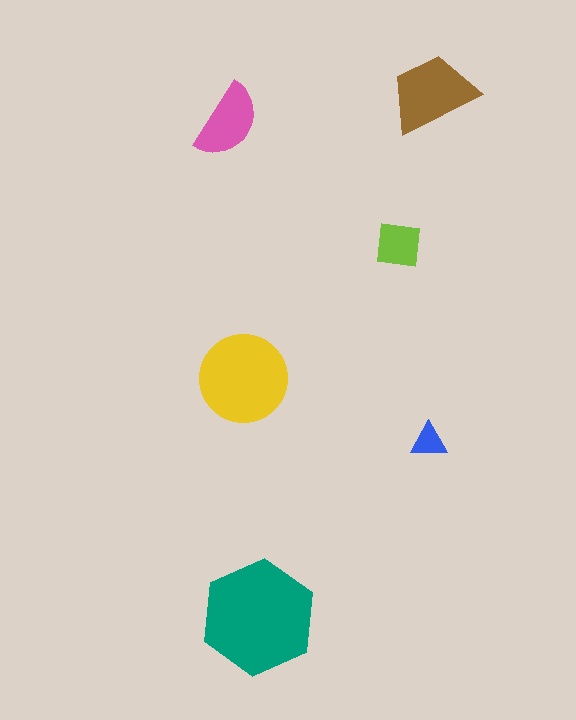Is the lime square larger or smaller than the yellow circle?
Smaller.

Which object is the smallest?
The blue triangle.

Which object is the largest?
The teal hexagon.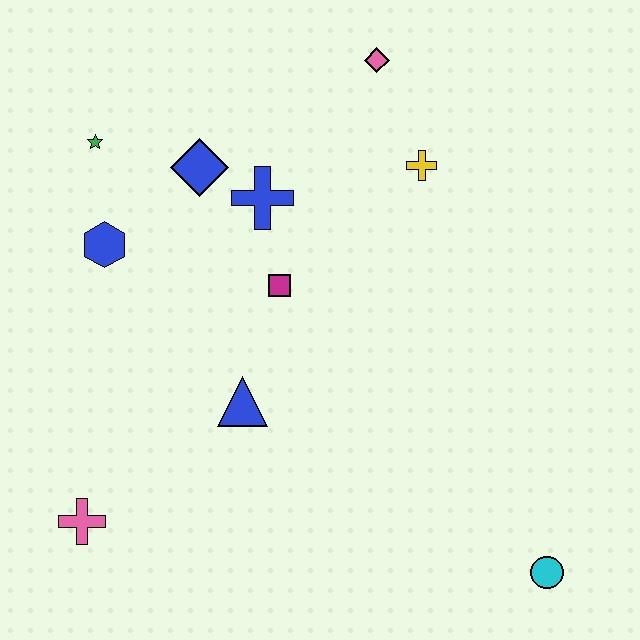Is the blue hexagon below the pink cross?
No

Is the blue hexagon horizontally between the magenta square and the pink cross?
Yes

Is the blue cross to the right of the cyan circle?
No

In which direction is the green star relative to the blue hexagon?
The green star is above the blue hexagon.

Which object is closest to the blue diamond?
The blue cross is closest to the blue diamond.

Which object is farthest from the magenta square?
The cyan circle is farthest from the magenta square.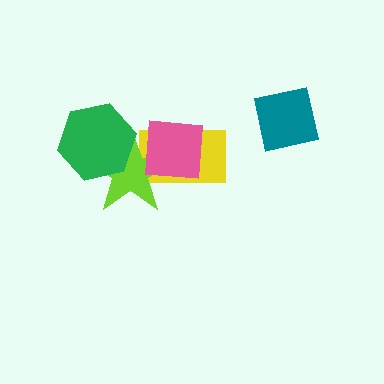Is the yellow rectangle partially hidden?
Yes, it is partially covered by another shape.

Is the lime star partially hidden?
Yes, it is partially covered by another shape.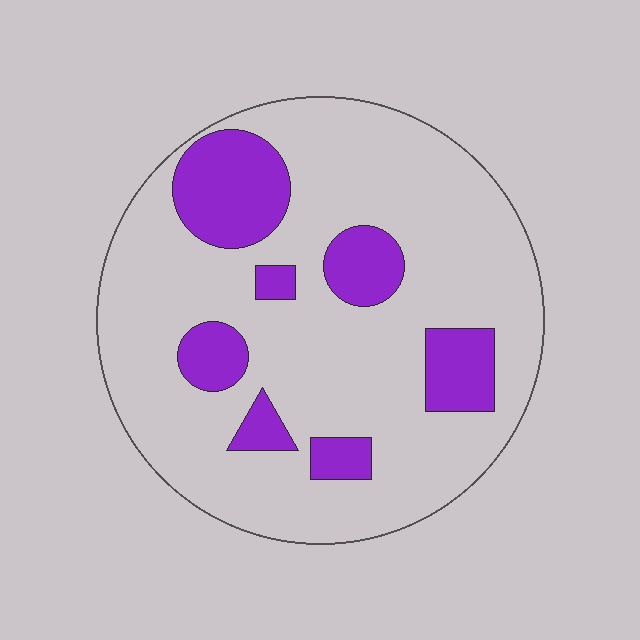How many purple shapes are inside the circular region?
7.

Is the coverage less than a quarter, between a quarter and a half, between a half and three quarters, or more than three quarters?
Less than a quarter.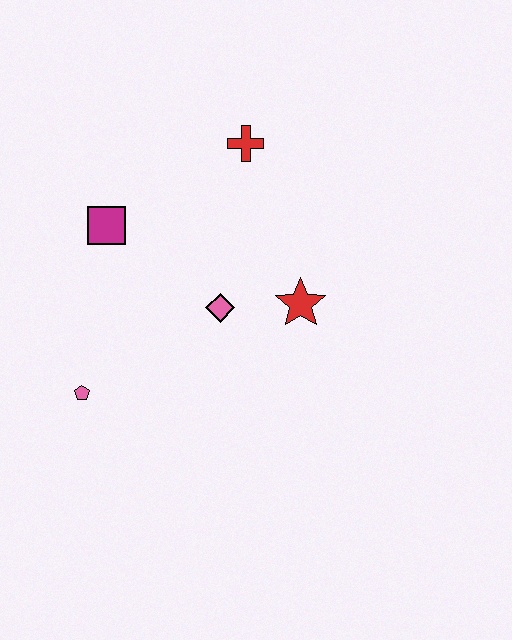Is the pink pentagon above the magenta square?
No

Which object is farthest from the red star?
The pink pentagon is farthest from the red star.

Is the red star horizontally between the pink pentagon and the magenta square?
No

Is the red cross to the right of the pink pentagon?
Yes